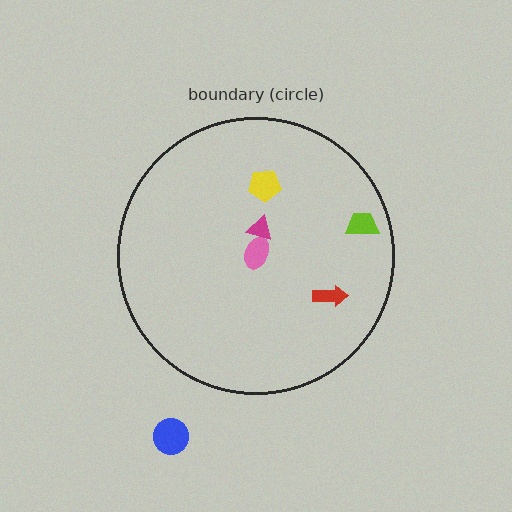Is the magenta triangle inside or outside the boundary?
Inside.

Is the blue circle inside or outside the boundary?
Outside.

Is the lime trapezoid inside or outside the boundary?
Inside.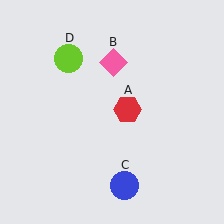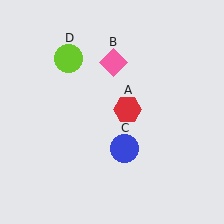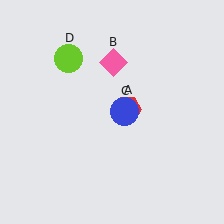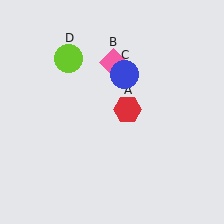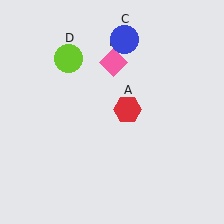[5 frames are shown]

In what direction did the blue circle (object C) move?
The blue circle (object C) moved up.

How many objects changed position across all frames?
1 object changed position: blue circle (object C).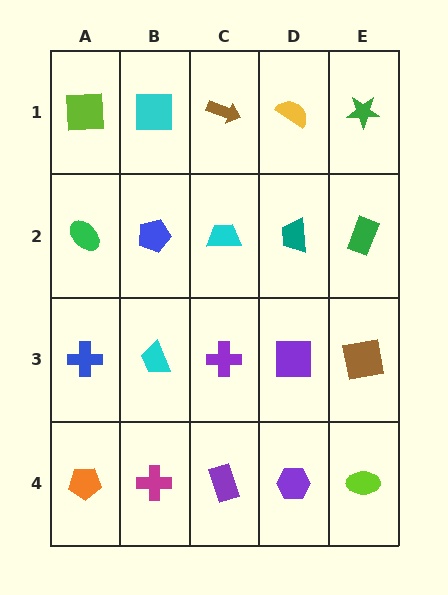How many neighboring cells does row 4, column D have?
3.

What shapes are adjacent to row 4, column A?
A blue cross (row 3, column A), a magenta cross (row 4, column B).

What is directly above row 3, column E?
A green rectangle.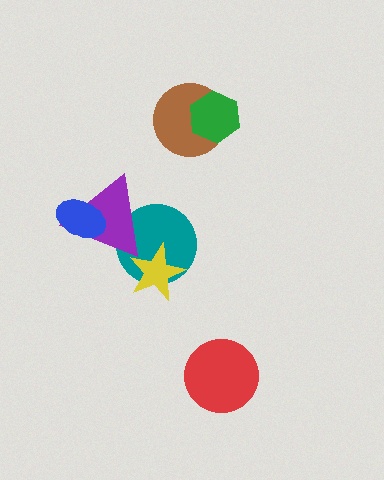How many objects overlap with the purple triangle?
2 objects overlap with the purple triangle.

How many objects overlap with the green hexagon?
1 object overlaps with the green hexagon.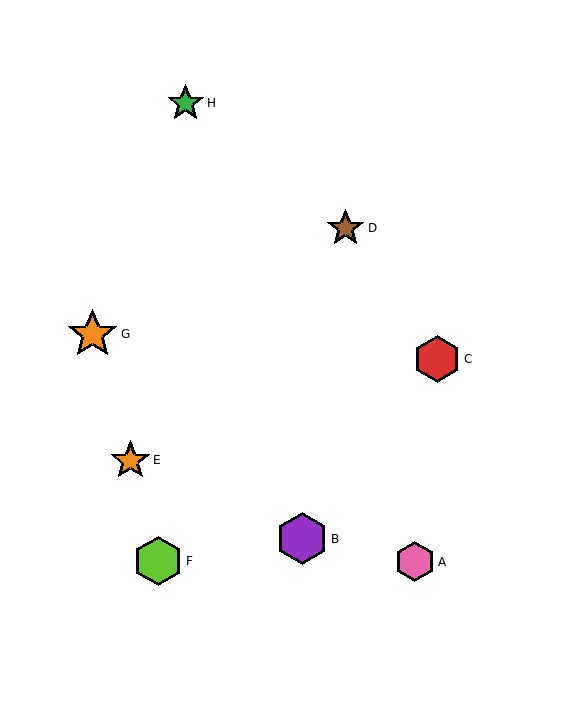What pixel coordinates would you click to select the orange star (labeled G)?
Click at (92, 334) to select the orange star G.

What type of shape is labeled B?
Shape B is a purple hexagon.